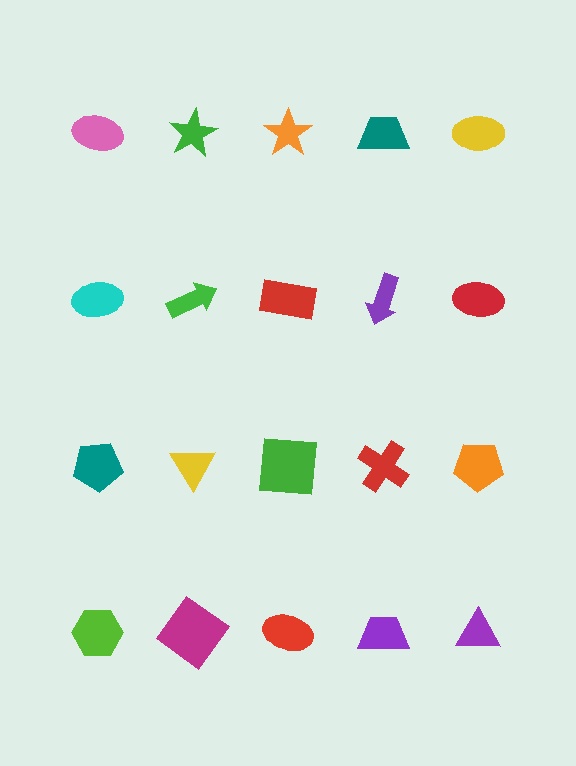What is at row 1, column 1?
A pink ellipse.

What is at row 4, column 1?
A lime hexagon.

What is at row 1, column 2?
A green star.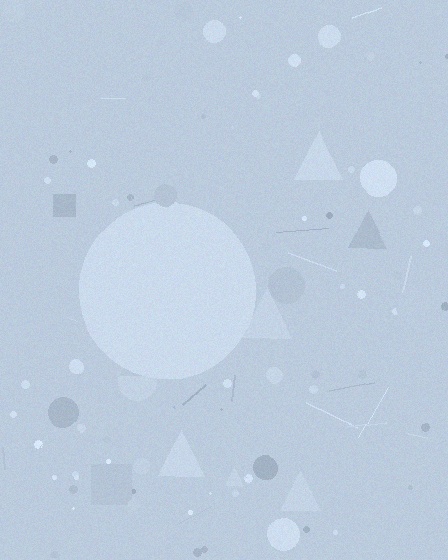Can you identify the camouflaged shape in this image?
The camouflaged shape is a circle.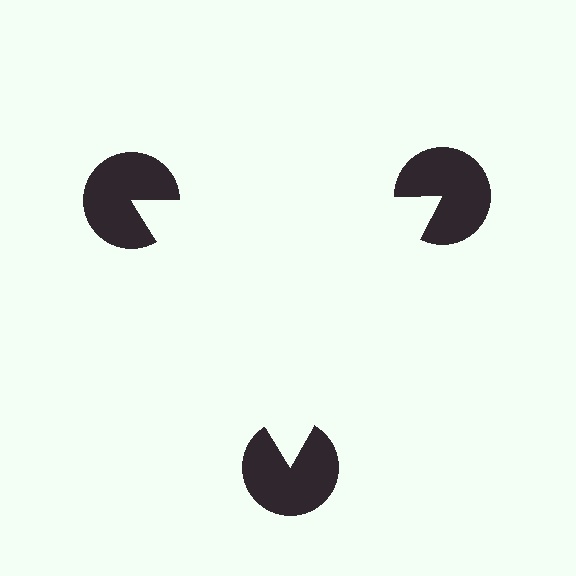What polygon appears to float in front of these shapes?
An illusory triangle — its edges are inferred from the aligned wedge cuts in the pac-man discs, not physically drawn.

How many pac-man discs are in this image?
There are 3 — one at each vertex of the illusory triangle.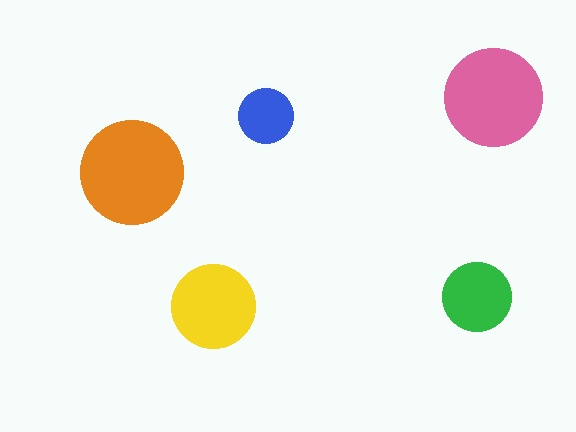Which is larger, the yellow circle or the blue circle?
The yellow one.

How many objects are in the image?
There are 5 objects in the image.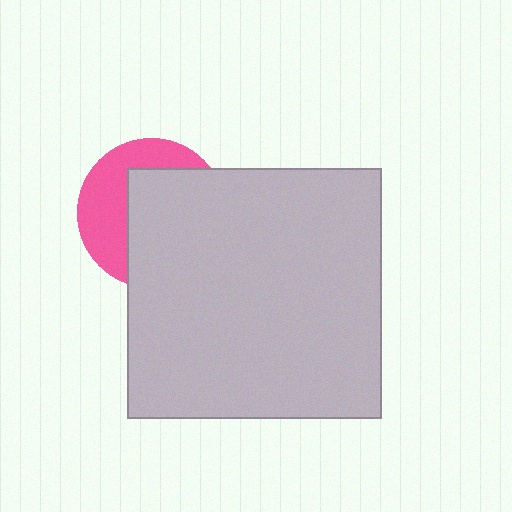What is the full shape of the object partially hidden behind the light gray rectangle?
The partially hidden object is a pink circle.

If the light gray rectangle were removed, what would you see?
You would see the complete pink circle.